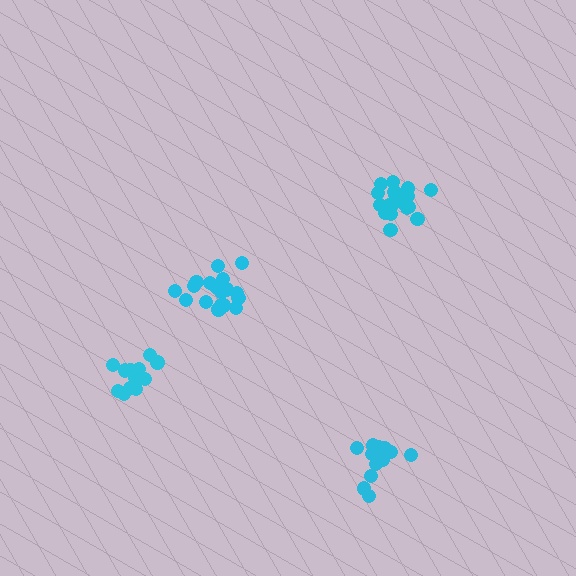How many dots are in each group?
Group 1: 15 dots, Group 2: 20 dots, Group 3: 15 dots, Group 4: 20 dots (70 total).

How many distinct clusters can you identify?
There are 4 distinct clusters.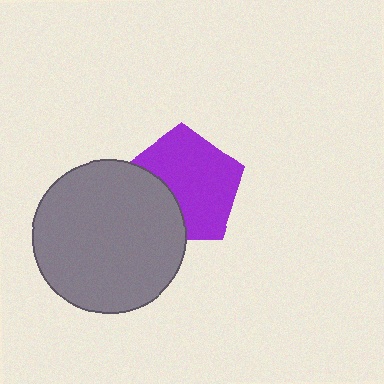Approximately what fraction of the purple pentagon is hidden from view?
Roughly 31% of the purple pentagon is hidden behind the gray circle.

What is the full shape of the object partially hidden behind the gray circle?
The partially hidden object is a purple pentagon.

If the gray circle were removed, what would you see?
You would see the complete purple pentagon.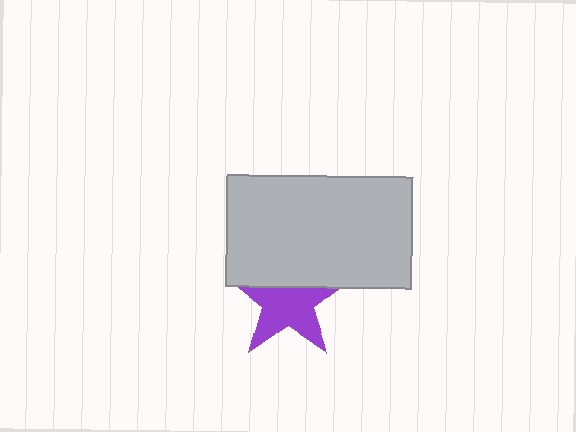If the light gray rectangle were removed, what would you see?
You would see the complete purple star.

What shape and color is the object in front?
The object in front is a light gray rectangle.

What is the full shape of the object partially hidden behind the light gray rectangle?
The partially hidden object is a purple star.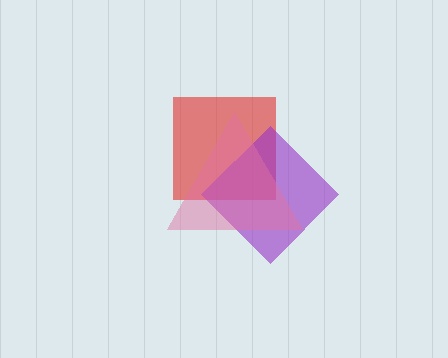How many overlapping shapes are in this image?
There are 3 overlapping shapes in the image.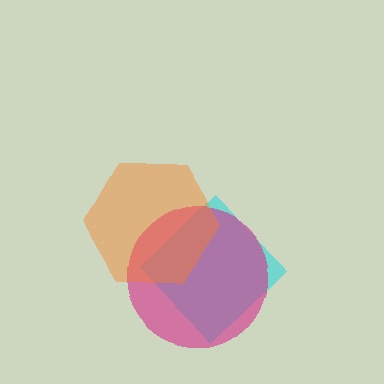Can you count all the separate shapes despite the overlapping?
Yes, there are 3 separate shapes.